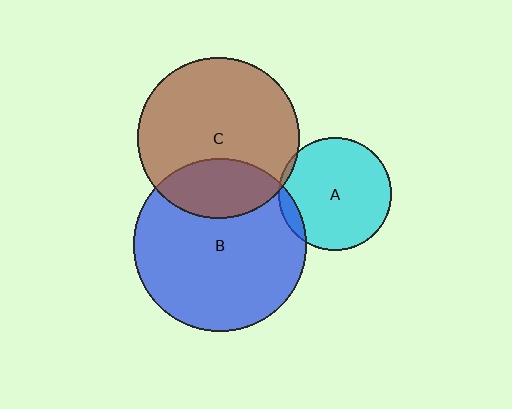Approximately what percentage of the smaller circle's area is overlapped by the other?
Approximately 25%.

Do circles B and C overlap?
Yes.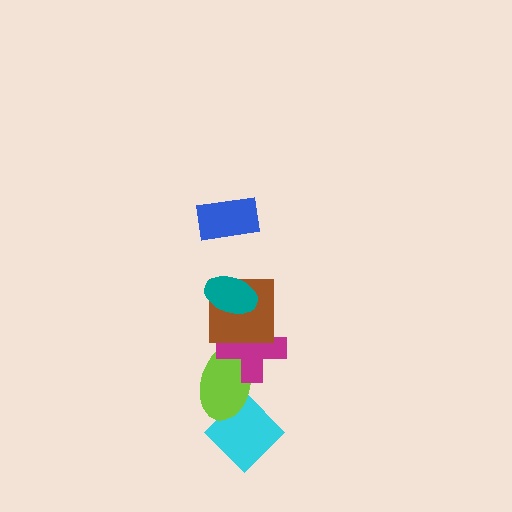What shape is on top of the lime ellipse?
The magenta cross is on top of the lime ellipse.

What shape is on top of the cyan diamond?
The lime ellipse is on top of the cyan diamond.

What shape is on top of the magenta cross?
The brown square is on top of the magenta cross.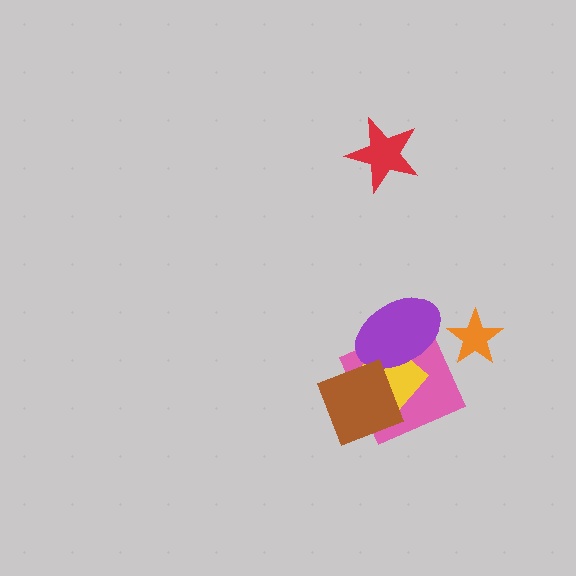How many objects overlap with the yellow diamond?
3 objects overlap with the yellow diamond.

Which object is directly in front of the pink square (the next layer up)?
The yellow diamond is directly in front of the pink square.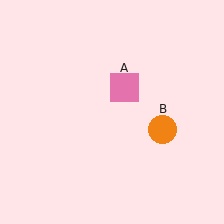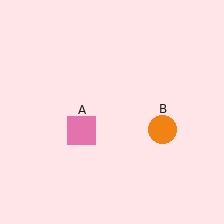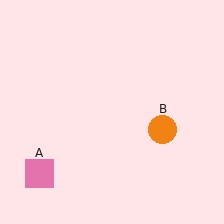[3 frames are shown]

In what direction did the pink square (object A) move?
The pink square (object A) moved down and to the left.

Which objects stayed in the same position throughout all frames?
Orange circle (object B) remained stationary.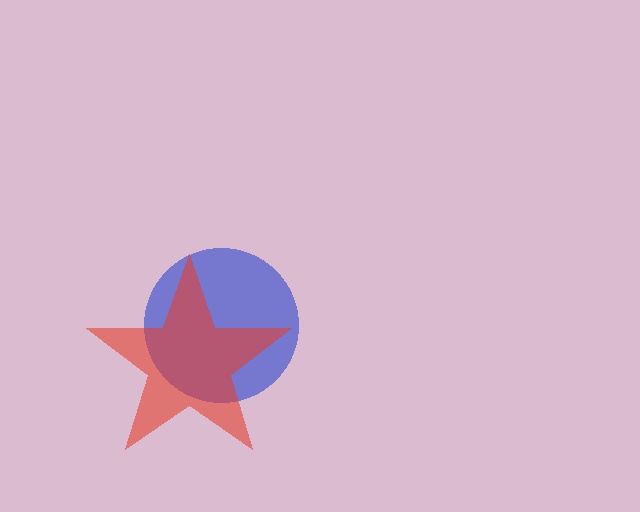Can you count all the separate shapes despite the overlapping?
Yes, there are 2 separate shapes.